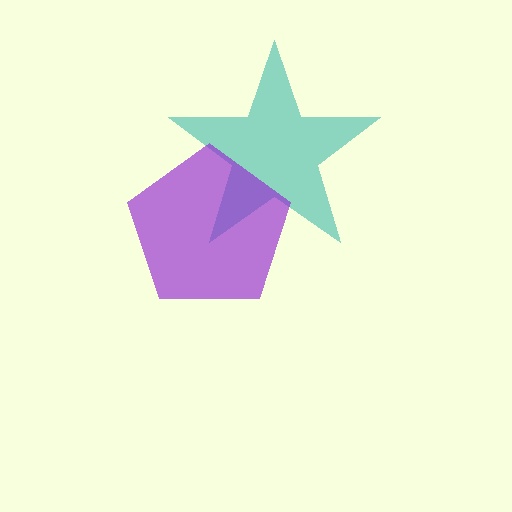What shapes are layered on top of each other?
The layered shapes are: a teal star, a purple pentagon.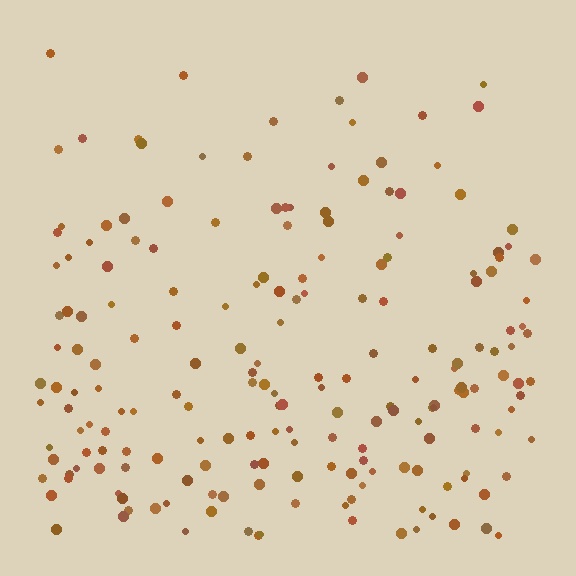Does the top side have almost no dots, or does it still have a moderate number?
Still a moderate number, just noticeably fewer than the bottom.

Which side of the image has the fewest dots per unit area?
The top.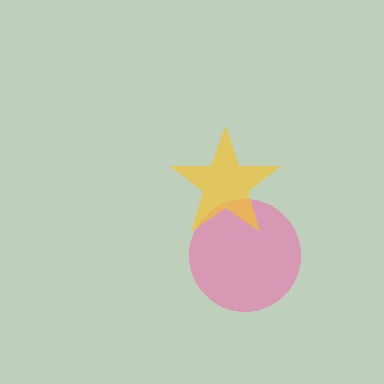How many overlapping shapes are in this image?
There are 2 overlapping shapes in the image.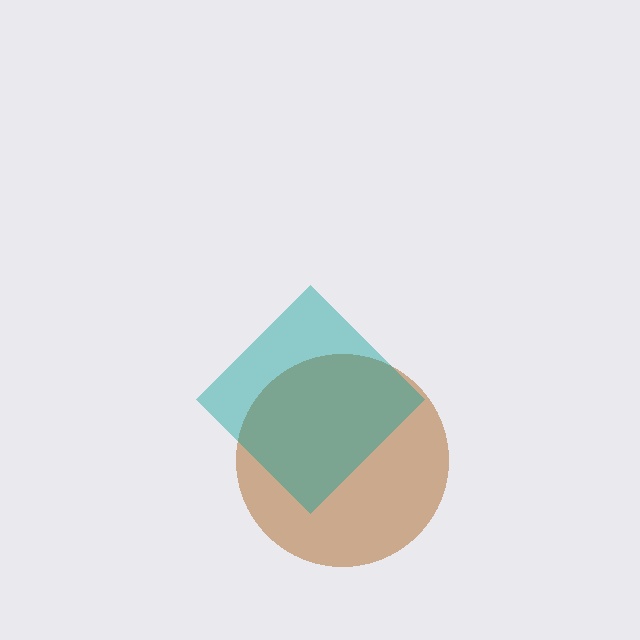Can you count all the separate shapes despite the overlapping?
Yes, there are 2 separate shapes.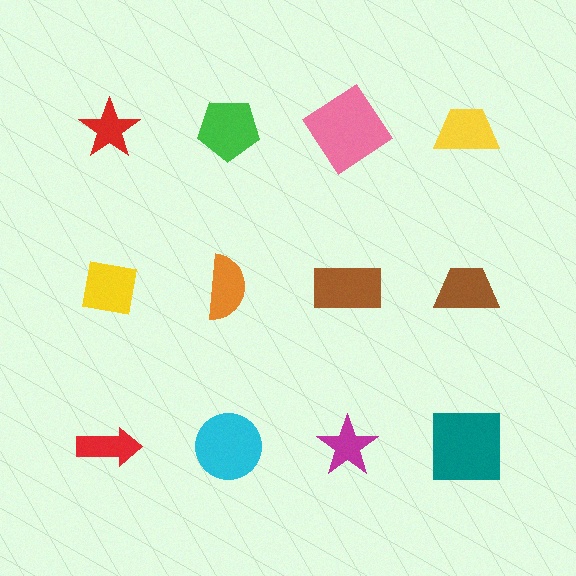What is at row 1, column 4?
A yellow trapezoid.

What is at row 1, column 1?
A red star.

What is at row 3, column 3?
A magenta star.